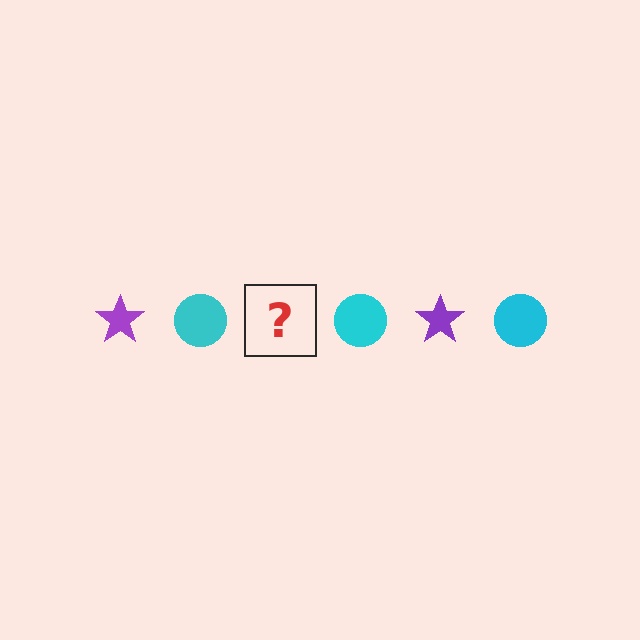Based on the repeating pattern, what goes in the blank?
The blank should be a purple star.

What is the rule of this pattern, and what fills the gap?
The rule is that the pattern alternates between purple star and cyan circle. The gap should be filled with a purple star.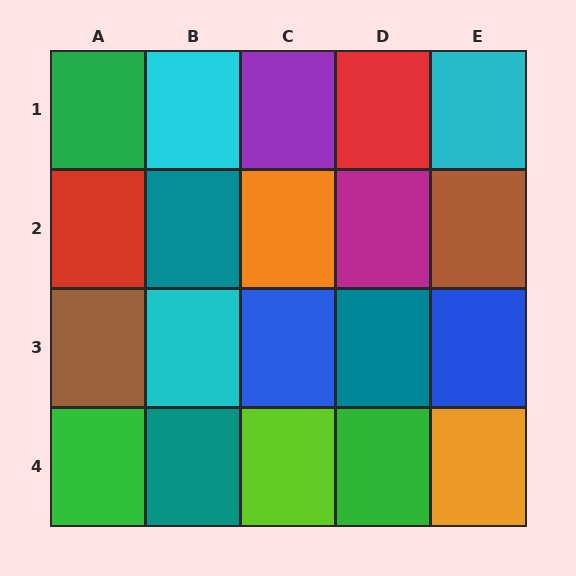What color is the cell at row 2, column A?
Red.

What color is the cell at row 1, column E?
Cyan.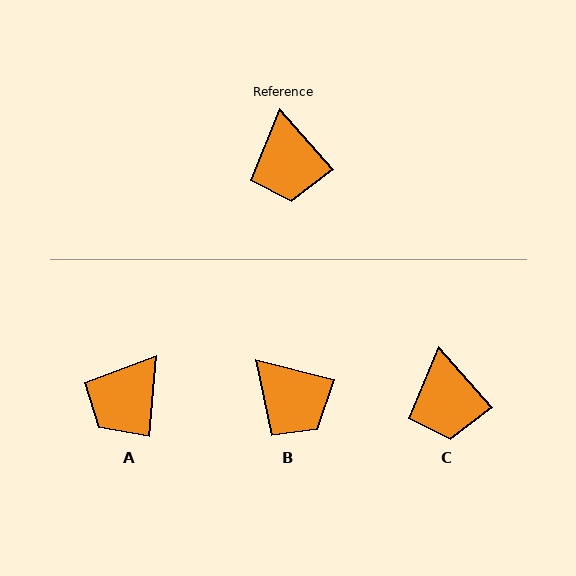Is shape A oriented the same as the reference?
No, it is off by about 47 degrees.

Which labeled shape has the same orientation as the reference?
C.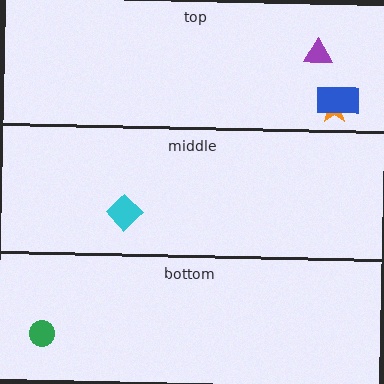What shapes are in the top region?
The purple triangle, the orange star, the blue rectangle.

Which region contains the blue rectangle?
The top region.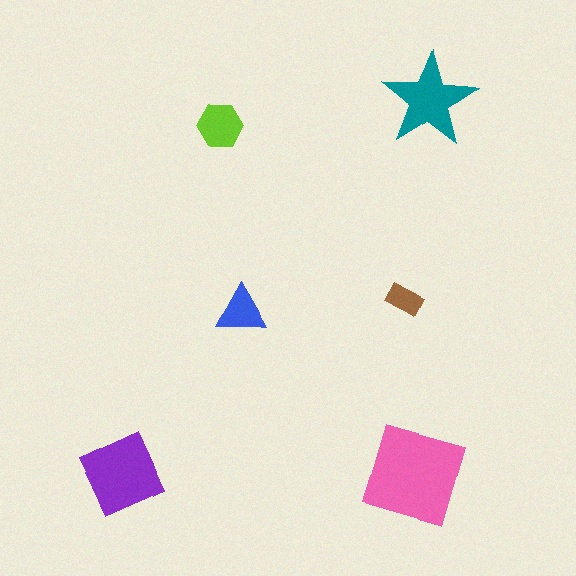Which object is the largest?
The pink diamond.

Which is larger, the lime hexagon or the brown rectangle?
The lime hexagon.